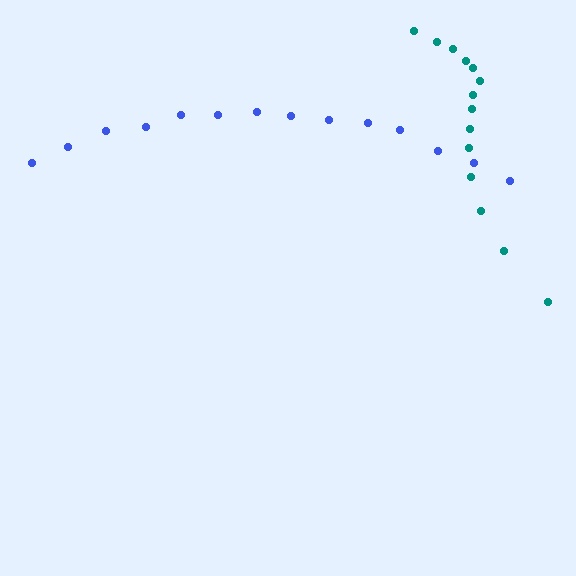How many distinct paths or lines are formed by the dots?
There are 2 distinct paths.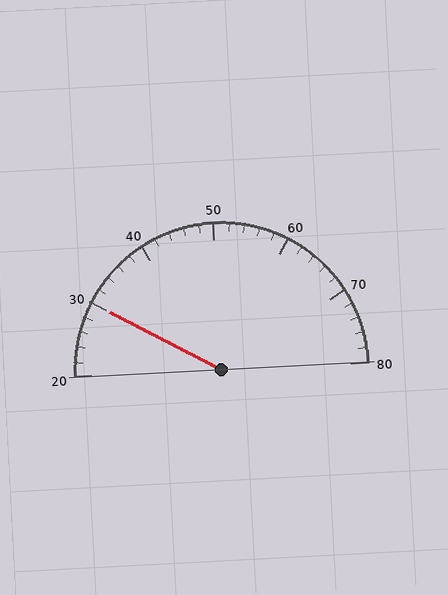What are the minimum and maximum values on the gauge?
The gauge ranges from 20 to 80.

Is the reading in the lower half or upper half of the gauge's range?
The reading is in the lower half of the range (20 to 80).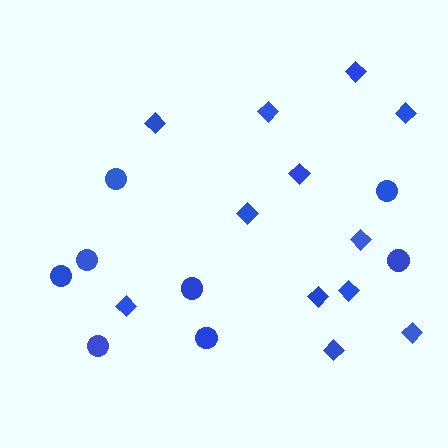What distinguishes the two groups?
There are 2 groups: one group of diamonds (12) and one group of circles (8).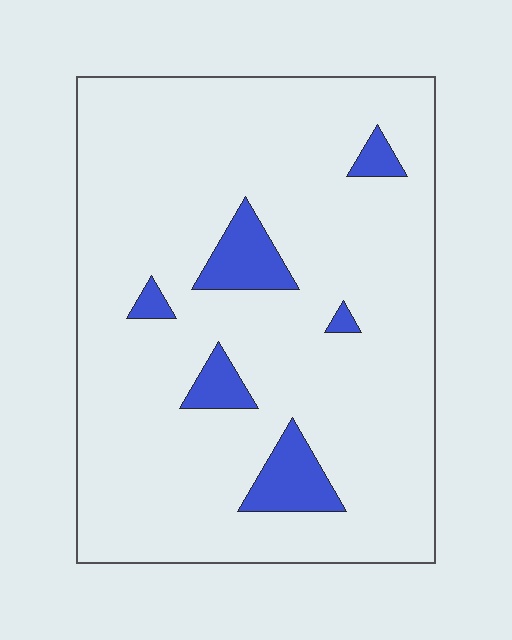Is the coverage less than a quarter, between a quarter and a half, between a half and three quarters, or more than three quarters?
Less than a quarter.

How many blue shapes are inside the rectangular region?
6.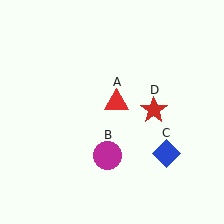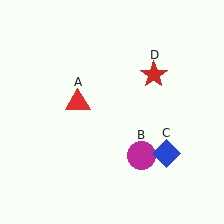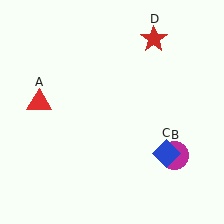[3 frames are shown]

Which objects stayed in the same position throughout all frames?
Blue diamond (object C) remained stationary.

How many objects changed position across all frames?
3 objects changed position: red triangle (object A), magenta circle (object B), red star (object D).